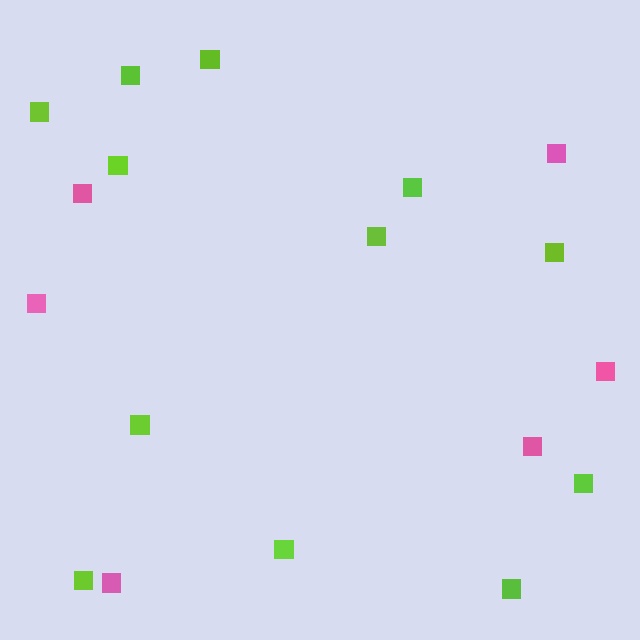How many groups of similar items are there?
There are 2 groups: one group of lime squares (12) and one group of pink squares (6).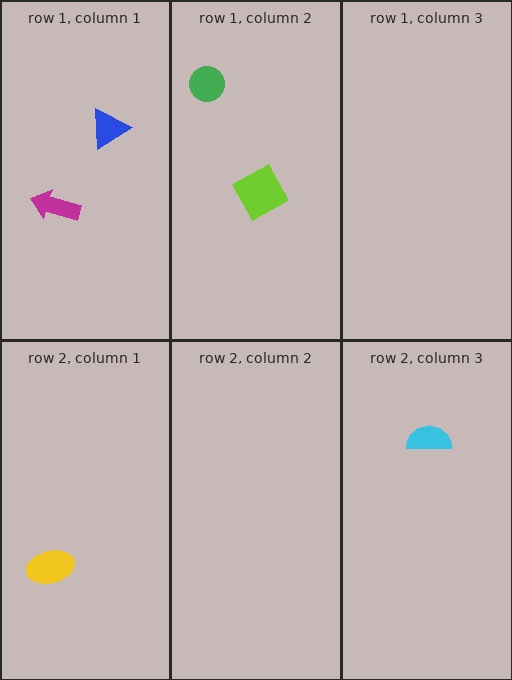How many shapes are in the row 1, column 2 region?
2.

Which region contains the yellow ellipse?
The row 2, column 1 region.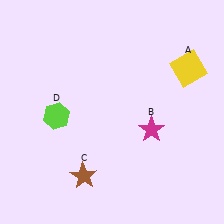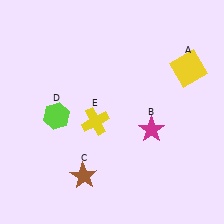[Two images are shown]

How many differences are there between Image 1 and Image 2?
There is 1 difference between the two images.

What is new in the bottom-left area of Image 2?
A yellow cross (E) was added in the bottom-left area of Image 2.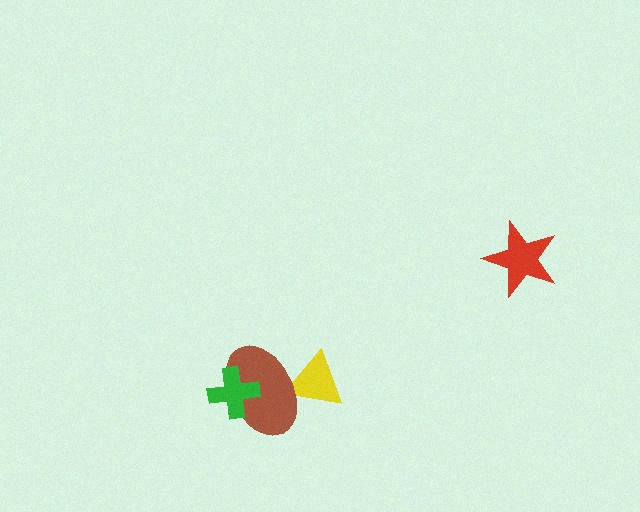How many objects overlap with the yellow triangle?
1 object overlaps with the yellow triangle.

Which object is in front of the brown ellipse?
The green cross is in front of the brown ellipse.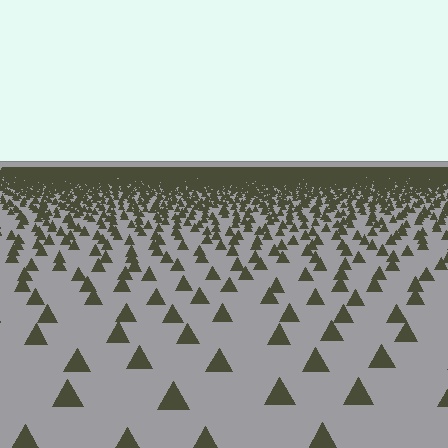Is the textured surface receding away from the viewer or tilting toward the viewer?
The surface is receding away from the viewer. Texture elements get smaller and denser toward the top.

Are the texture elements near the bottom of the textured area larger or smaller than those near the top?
Larger. Near the bottom, elements are closer to the viewer and appear at a bigger on-screen size.